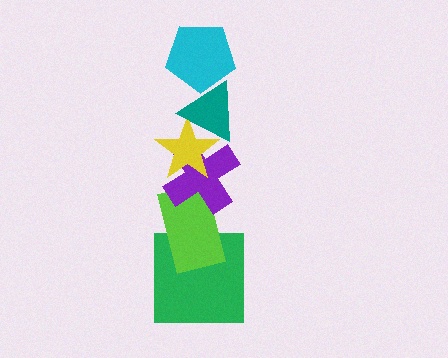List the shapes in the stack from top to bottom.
From top to bottom: the cyan pentagon, the teal triangle, the yellow star, the purple cross, the lime rectangle, the green square.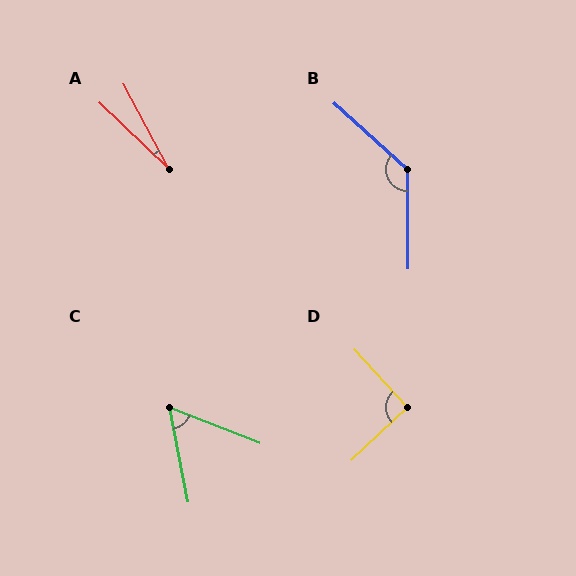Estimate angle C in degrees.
Approximately 58 degrees.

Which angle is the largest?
B, at approximately 133 degrees.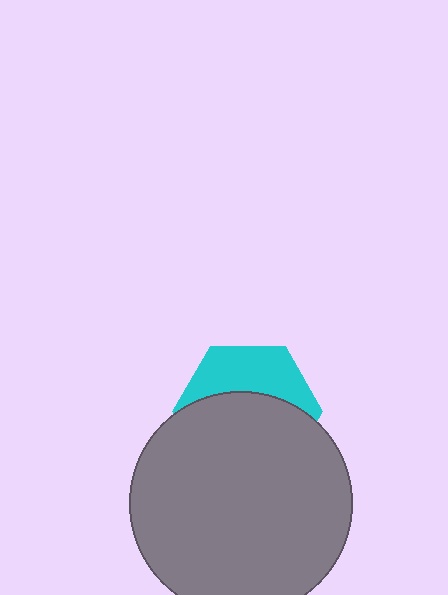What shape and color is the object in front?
The object in front is a gray circle.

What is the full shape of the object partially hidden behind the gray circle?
The partially hidden object is a cyan hexagon.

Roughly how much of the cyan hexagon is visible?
A small part of it is visible (roughly 39%).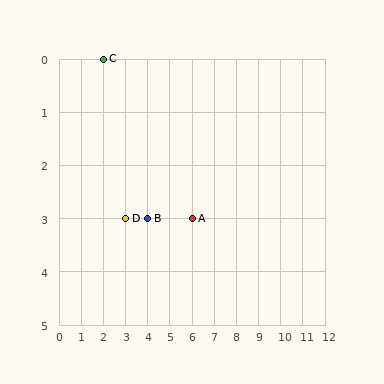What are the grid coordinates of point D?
Point D is at grid coordinates (3, 3).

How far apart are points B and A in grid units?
Points B and A are 2 columns apart.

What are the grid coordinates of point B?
Point B is at grid coordinates (4, 3).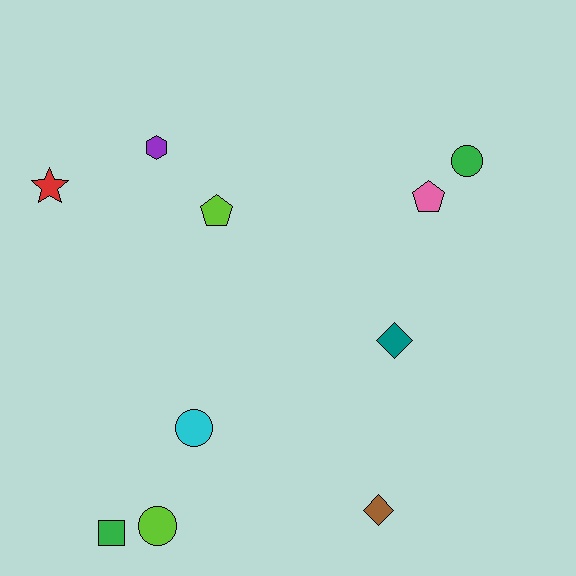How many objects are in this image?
There are 10 objects.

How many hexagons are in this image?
There is 1 hexagon.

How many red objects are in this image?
There is 1 red object.